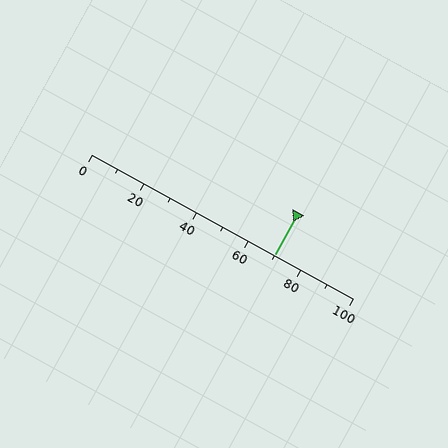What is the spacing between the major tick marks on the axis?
The major ticks are spaced 20 apart.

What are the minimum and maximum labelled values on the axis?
The axis runs from 0 to 100.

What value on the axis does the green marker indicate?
The marker indicates approximately 70.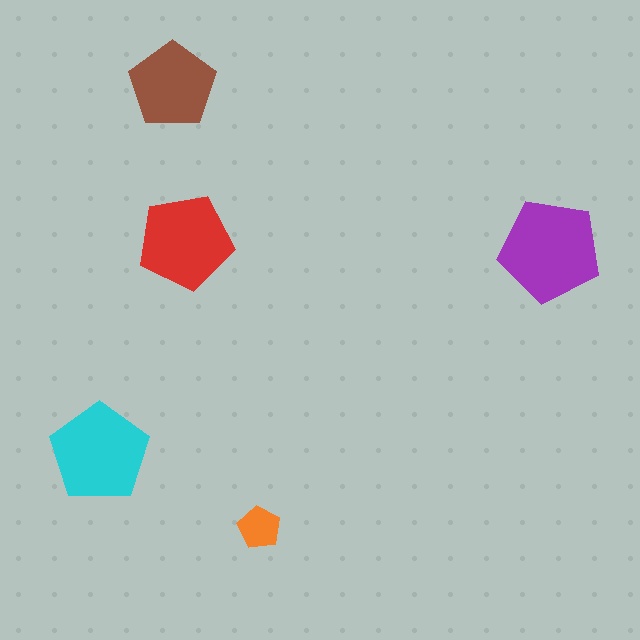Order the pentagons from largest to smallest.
the purple one, the cyan one, the red one, the brown one, the orange one.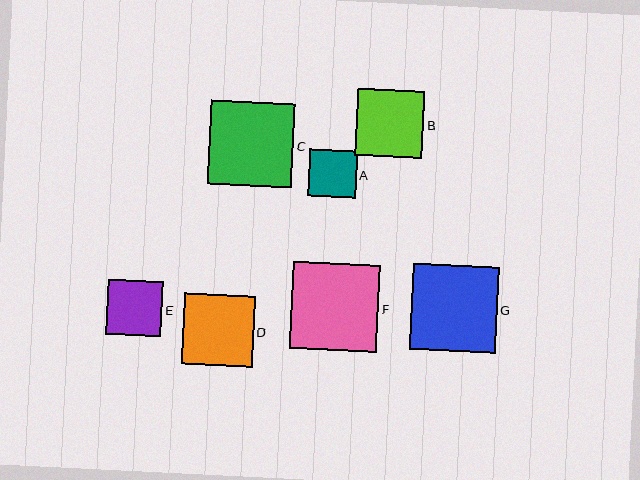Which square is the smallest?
Square A is the smallest with a size of approximately 47 pixels.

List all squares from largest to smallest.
From largest to smallest: F, G, C, D, B, E, A.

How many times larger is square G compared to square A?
Square G is approximately 1.8 times the size of square A.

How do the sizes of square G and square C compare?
Square G and square C are approximately the same size.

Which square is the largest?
Square F is the largest with a size of approximately 88 pixels.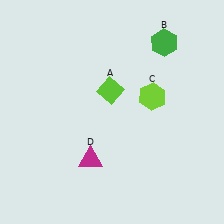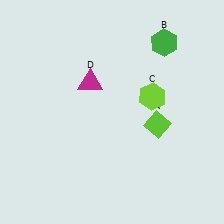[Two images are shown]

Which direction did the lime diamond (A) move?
The lime diamond (A) moved right.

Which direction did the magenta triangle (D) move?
The magenta triangle (D) moved up.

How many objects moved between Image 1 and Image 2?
2 objects moved between the two images.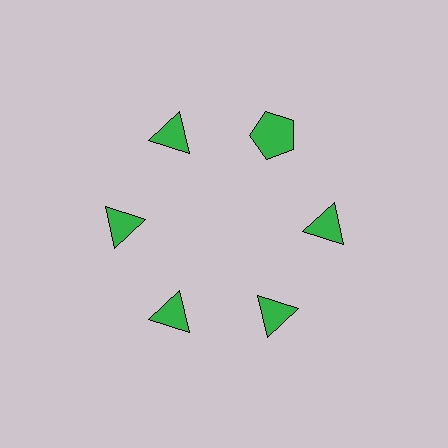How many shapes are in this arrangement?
There are 6 shapes arranged in a ring pattern.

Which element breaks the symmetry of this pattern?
The green pentagon at roughly the 1 o'clock position breaks the symmetry. All other shapes are green triangles.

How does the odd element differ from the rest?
It has a different shape: pentagon instead of triangle.